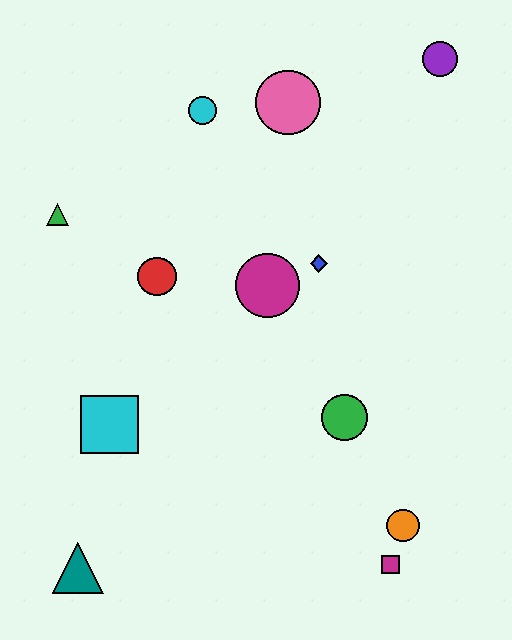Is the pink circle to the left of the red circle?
No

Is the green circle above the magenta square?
Yes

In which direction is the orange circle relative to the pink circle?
The orange circle is below the pink circle.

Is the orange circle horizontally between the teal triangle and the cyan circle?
No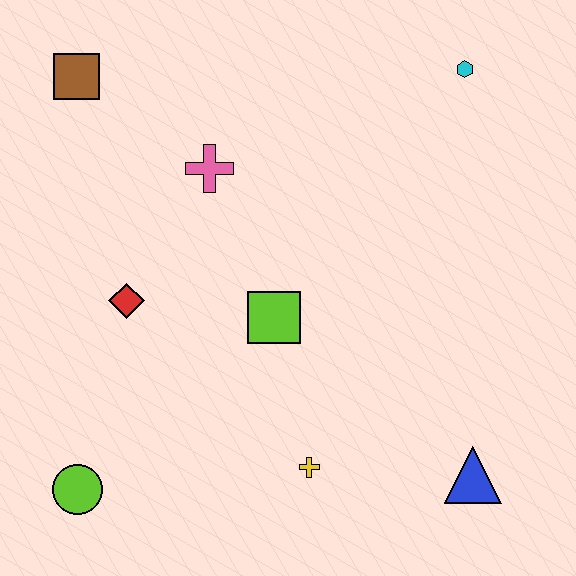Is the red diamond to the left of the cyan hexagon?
Yes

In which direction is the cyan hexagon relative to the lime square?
The cyan hexagon is above the lime square.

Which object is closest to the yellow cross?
The lime square is closest to the yellow cross.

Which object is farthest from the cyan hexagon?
The lime circle is farthest from the cyan hexagon.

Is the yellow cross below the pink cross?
Yes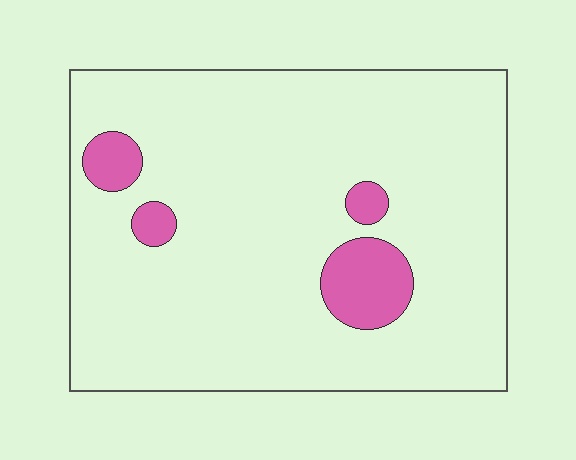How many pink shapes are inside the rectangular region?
4.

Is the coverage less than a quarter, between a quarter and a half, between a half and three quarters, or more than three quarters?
Less than a quarter.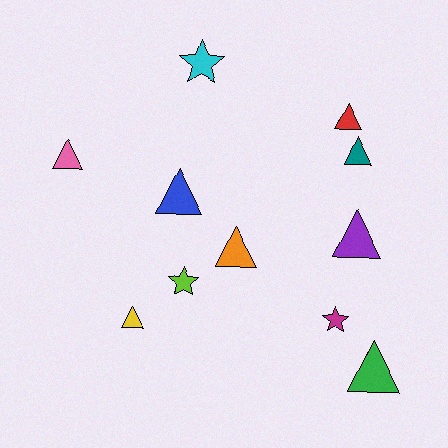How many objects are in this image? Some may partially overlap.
There are 11 objects.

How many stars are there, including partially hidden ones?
There are 3 stars.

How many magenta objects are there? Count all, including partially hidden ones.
There is 1 magenta object.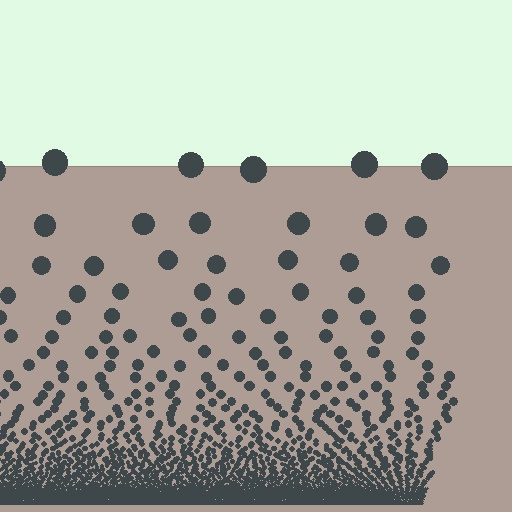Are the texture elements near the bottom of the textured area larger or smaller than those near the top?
Smaller. The gradient is inverted — elements near the bottom are smaller and denser.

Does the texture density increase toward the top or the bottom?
Density increases toward the bottom.